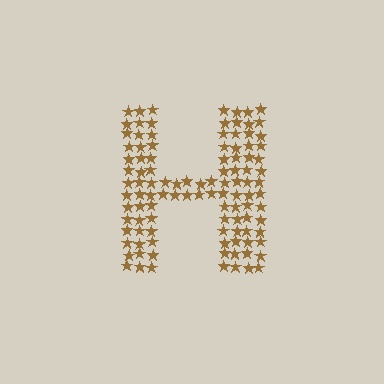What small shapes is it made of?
It is made of small stars.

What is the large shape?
The large shape is the letter H.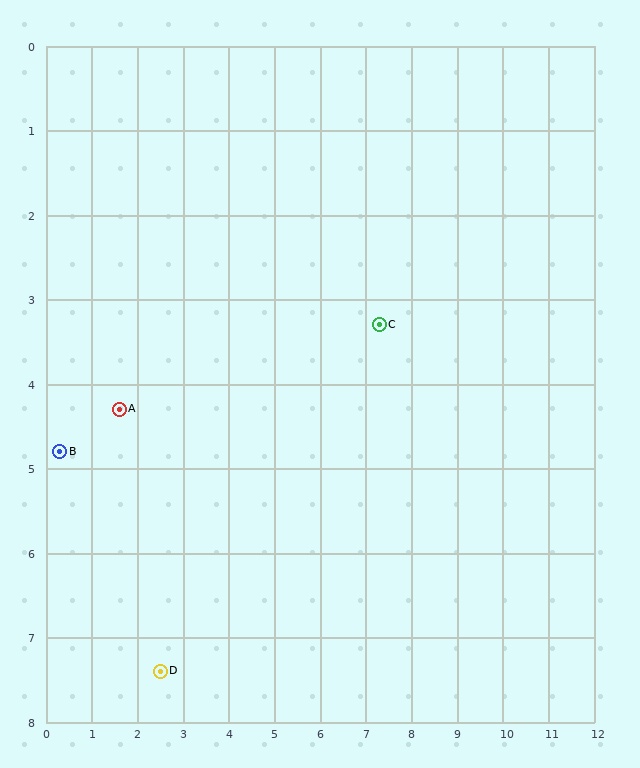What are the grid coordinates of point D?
Point D is at approximately (2.5, 7.4).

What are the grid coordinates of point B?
Point B is at approximately (0.3, 4.8).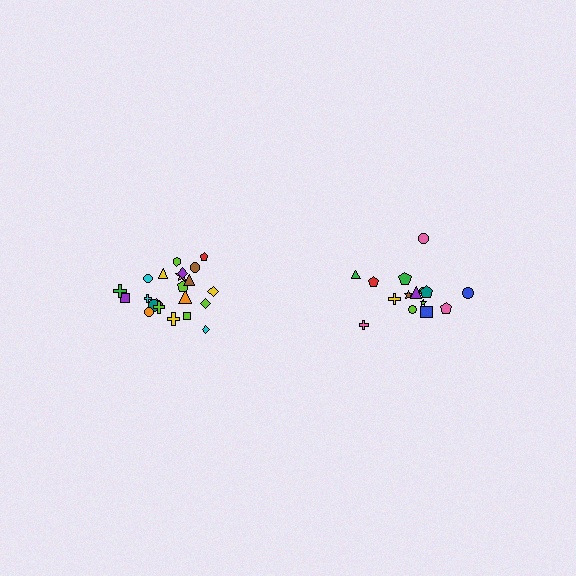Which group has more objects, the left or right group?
The left group.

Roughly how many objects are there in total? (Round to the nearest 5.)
Roughly 35 objects in total.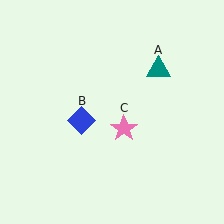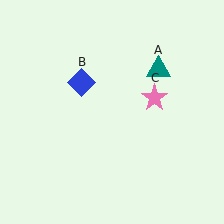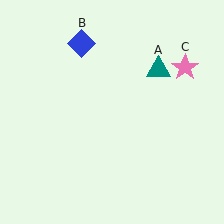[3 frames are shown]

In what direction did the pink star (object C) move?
The pink star (object C) moved up and to the right.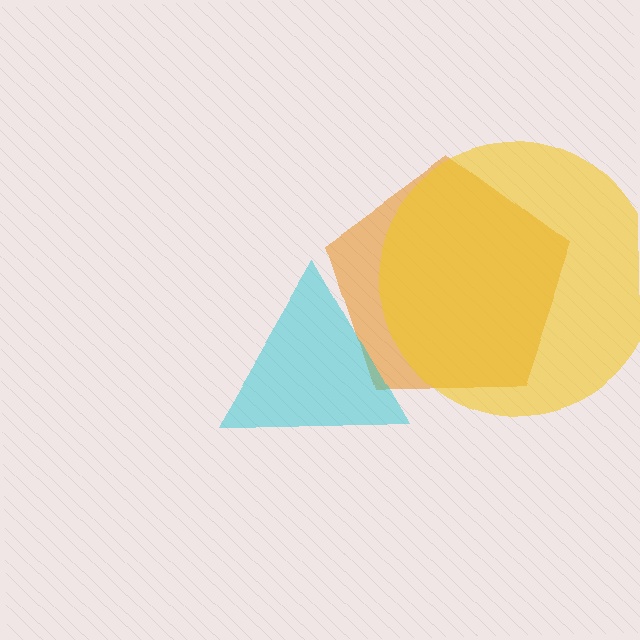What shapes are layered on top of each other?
The layered shapes are: an orange pentagon, a cyan triangle, a yellow circle.